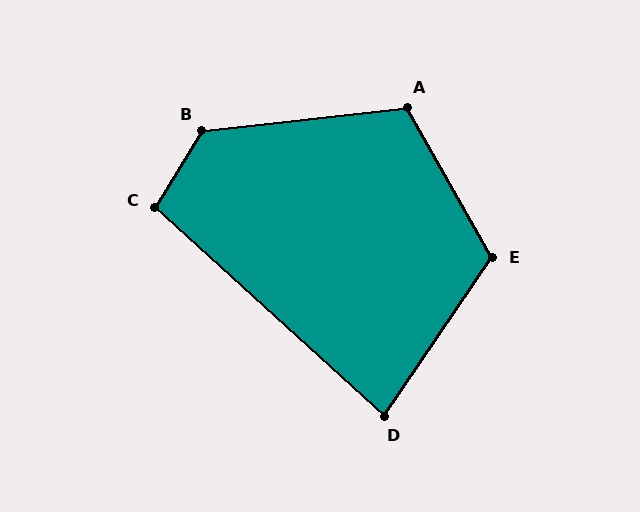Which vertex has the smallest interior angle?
D, at approximately 82 degrees.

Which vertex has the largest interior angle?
B, at approximately 128 degrees.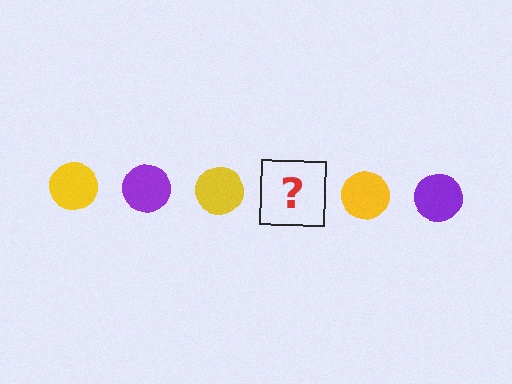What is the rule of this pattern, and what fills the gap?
The rule is that the pattern cycles through yellow, purple circles. The gap should be filled with a purple circle.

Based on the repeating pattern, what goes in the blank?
The blank should be a purple circle.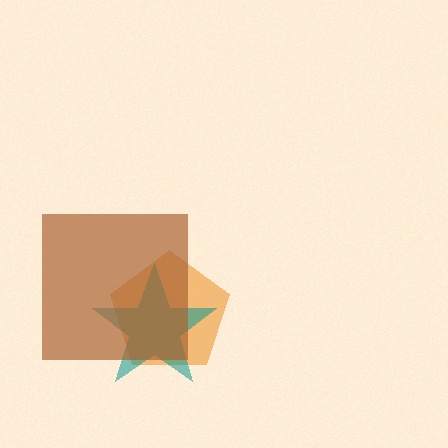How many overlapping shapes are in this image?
There are 3 overlapping shapes in the image.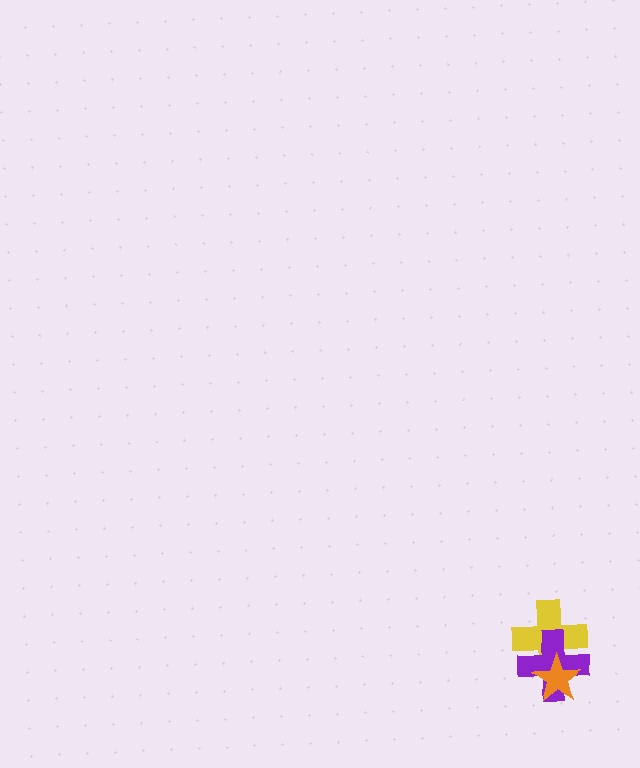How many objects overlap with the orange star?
2 objects overlap with the orange star.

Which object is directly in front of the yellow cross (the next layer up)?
The purple cross is directly in front of the yellow cross.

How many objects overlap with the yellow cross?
2 objects overlap with the yellow cross.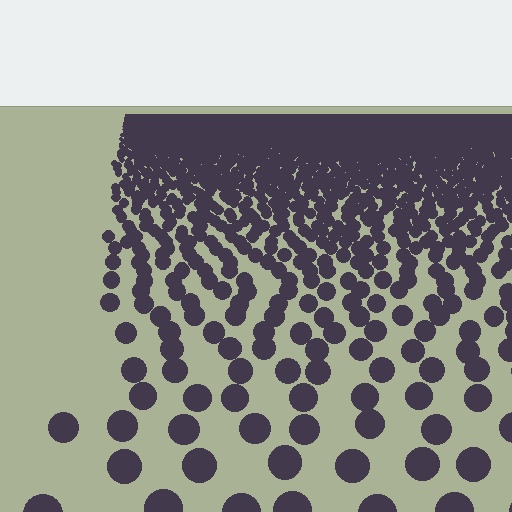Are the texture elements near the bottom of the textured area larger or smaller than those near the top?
Larger. Near the bottom, elements are closer to the viewer and appear at a bigger on-screen size.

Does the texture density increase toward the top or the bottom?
Density increases toward the top.